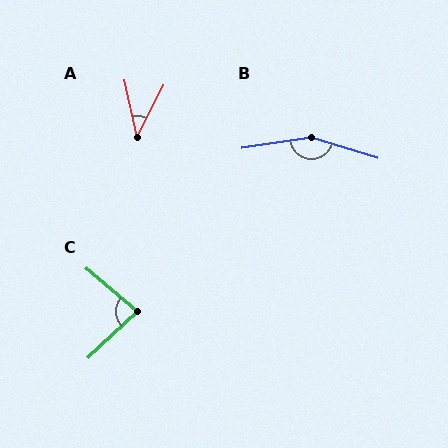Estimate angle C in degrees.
Approximately 83 degrees.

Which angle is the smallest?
A, at approximately 39 degrees.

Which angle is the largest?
B, at approximately 154 degrees.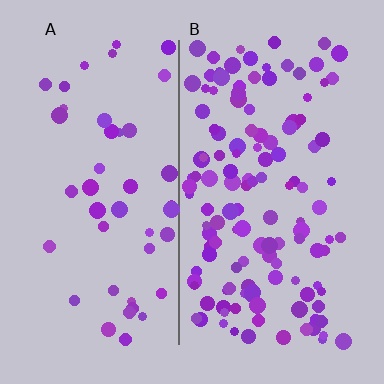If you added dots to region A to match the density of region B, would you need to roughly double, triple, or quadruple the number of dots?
Approximately triple.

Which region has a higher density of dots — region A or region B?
B (the right).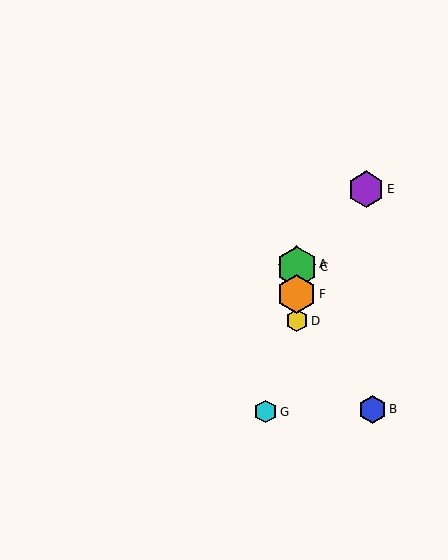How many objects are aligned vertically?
4 objects (A, C, D, F) are aligned vertically.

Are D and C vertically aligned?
Yes, both are at x≈297.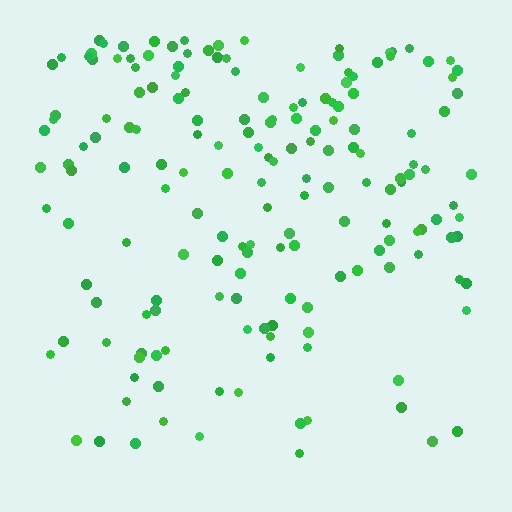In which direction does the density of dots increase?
From bottom to top, with the top side densest.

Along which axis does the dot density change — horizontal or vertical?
Vertical.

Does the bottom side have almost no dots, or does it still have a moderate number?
Still a moderate number, just noticeably fewer than the top.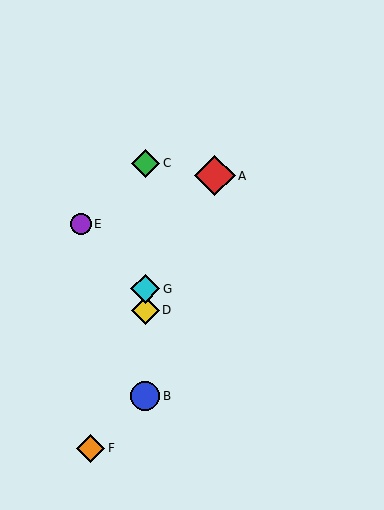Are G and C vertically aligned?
Yes, both are at x≈145.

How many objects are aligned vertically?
4 objects (B, C, D, G) are aligned vertically.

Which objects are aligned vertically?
Objects B, C, D, G are aligned vertically.